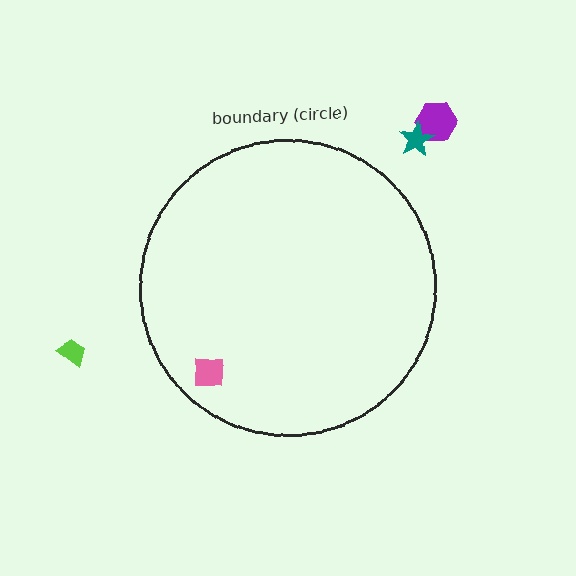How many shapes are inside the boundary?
1 inside, 3 outside.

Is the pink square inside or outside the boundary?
Inside.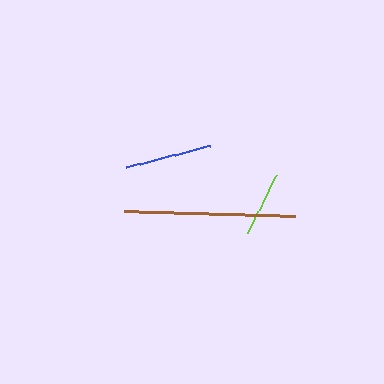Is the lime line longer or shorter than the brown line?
The brown line is longer than the lime line.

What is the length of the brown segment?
The brown segment is approximately 171 pixels long.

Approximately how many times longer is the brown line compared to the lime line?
The brown line is approximately 2.7 times the length of the lime line.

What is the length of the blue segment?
The blue segment is approximately 87 pixels long.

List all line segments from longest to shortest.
From longest to shortest: brown, blue, lime.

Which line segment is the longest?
The brown line is the longest at approximately 171 pixels.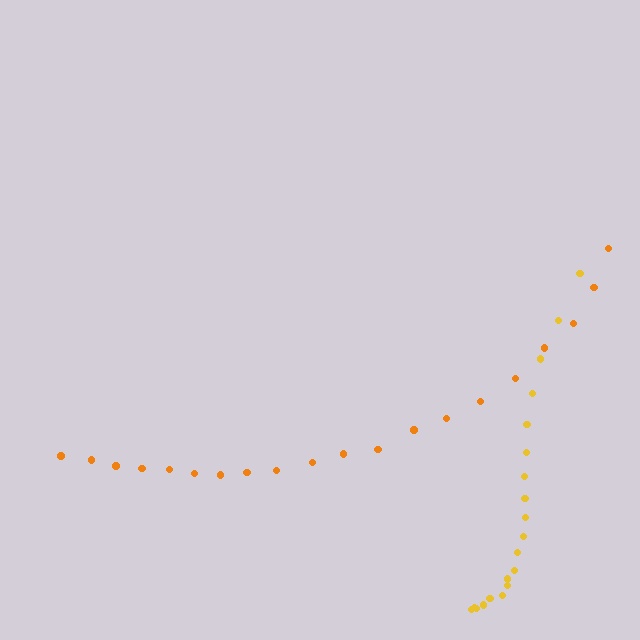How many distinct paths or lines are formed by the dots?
There are 2 distinct paths.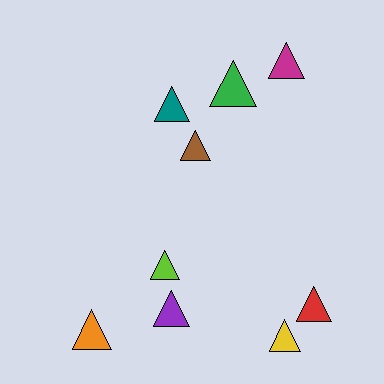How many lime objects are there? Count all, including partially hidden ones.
There is 1 lime object.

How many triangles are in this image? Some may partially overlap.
There are 9 triangles.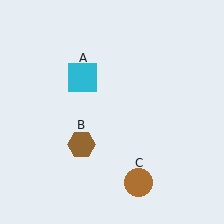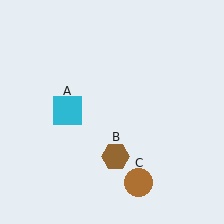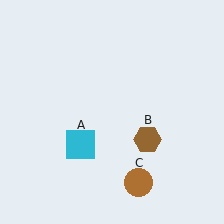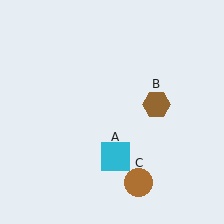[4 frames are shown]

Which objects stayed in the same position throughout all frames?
Brown circle (object C) remained stationary.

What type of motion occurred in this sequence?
The cyan square (object A), brown hexagon (object B) rotated counterclockwise around the center of the scene.